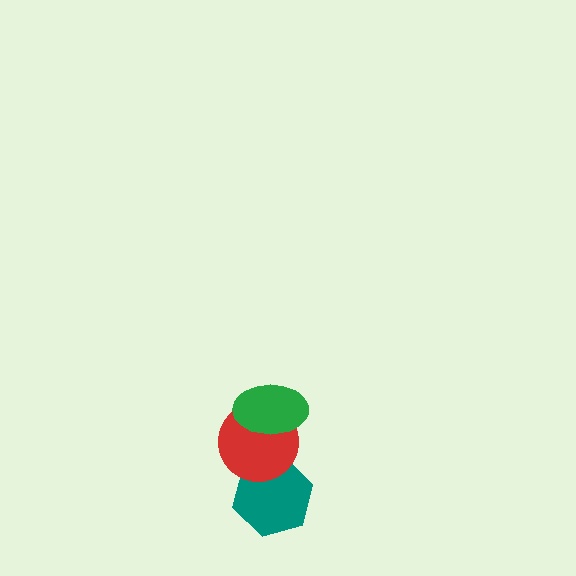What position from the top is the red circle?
The red circle is 2nd from the top.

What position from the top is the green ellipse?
The green ellipse is 1st from the top.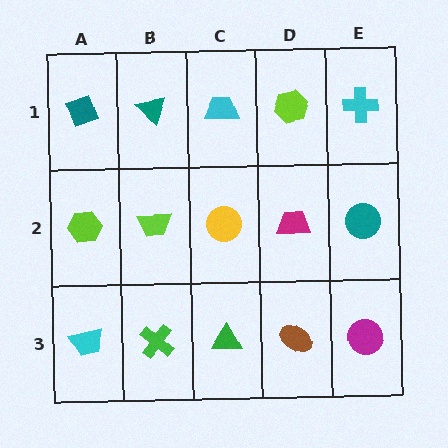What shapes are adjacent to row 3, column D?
A magenta trapezoid (row 2, column D), a green triangle (row 3, column C), a magenta circle (row 3, column E).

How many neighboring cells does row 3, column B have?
3.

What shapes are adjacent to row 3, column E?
A teal circle (row 2, column E), a brown ellipse (row 3, column D).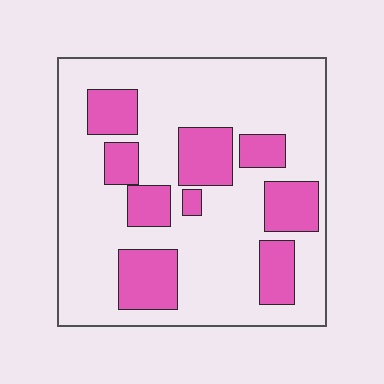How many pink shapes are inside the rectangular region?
9.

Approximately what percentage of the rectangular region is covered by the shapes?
Approximately 25%.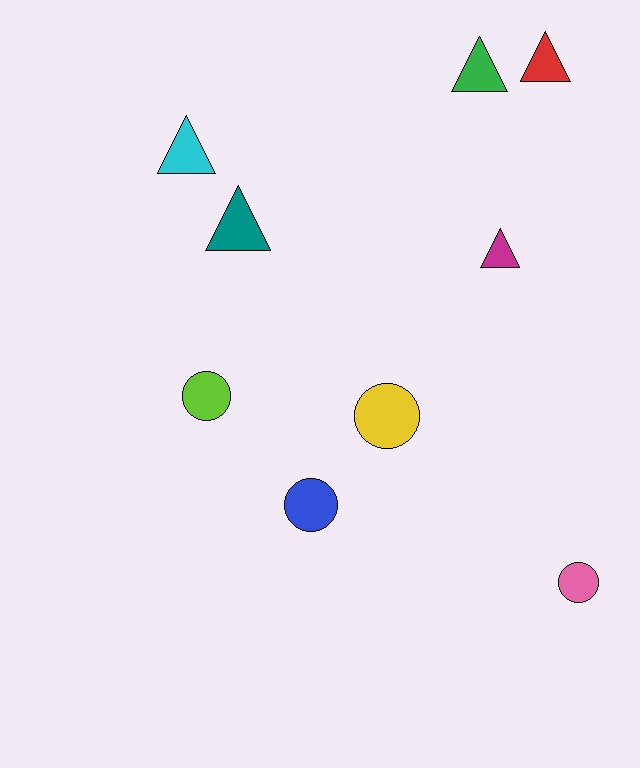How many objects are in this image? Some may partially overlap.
There are 9 objects.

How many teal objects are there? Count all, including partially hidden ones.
There is 1 teal object.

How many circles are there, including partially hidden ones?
There are 4 circles.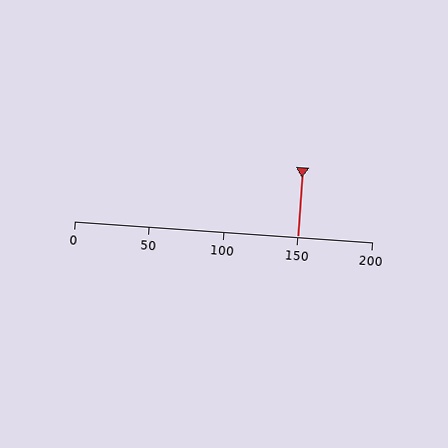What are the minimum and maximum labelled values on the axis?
The axis runs from 0 to 200.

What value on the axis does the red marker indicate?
The marker indicates approximately 150.